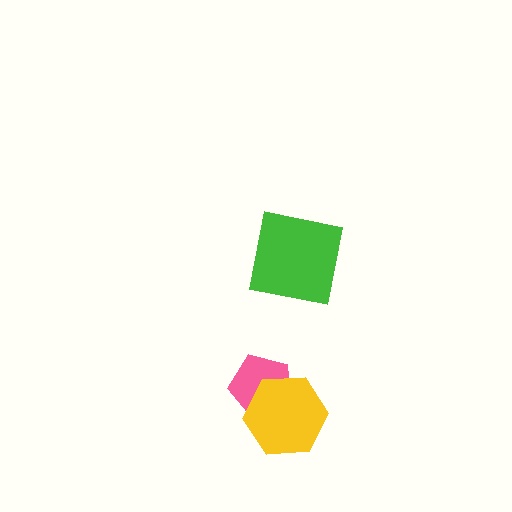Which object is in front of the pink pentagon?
The yellow hexagon is in front of the pink pentagon.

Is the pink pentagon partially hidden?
Yes, it is partially covered by another shape.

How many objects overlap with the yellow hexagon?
1 object overlaps with the yellow hexagon.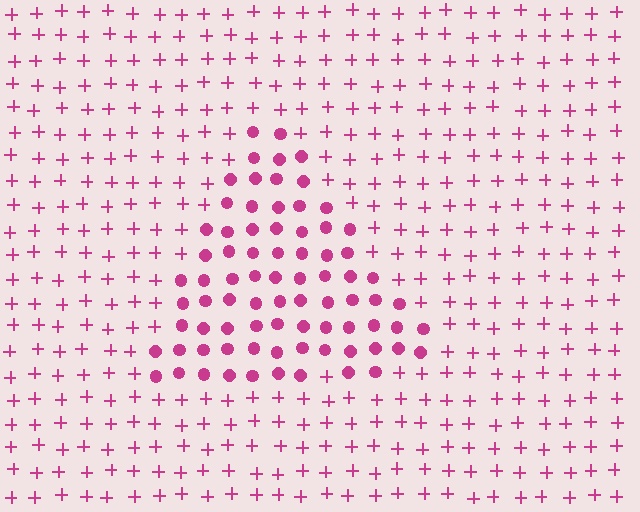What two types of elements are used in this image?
The image uses circles inside the triangle region and plus signs outside it.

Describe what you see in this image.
The image is filled with small magenta elements arranged in a uniform grid. A triangle-shaped region contains circles, while the surrounding area contains plus signs. The boundary is defined purely by the change in element shape.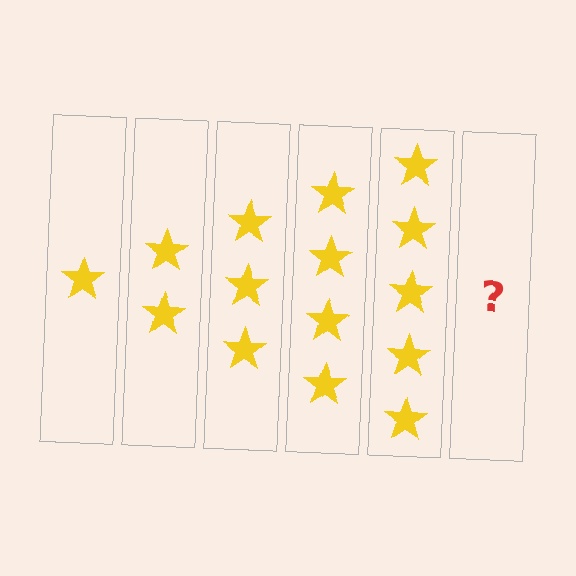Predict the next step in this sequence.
The next step is 6 stars.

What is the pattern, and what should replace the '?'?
The pattern is that each step adds one more star. The '?' should be 6 stars.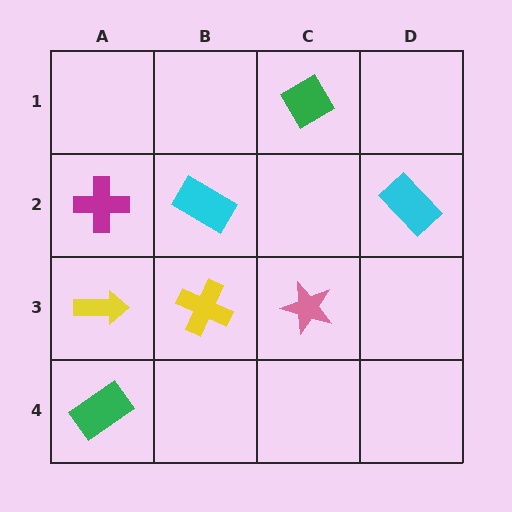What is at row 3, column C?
A pink star.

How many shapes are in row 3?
3 shapes.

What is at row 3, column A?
A yellow arrow.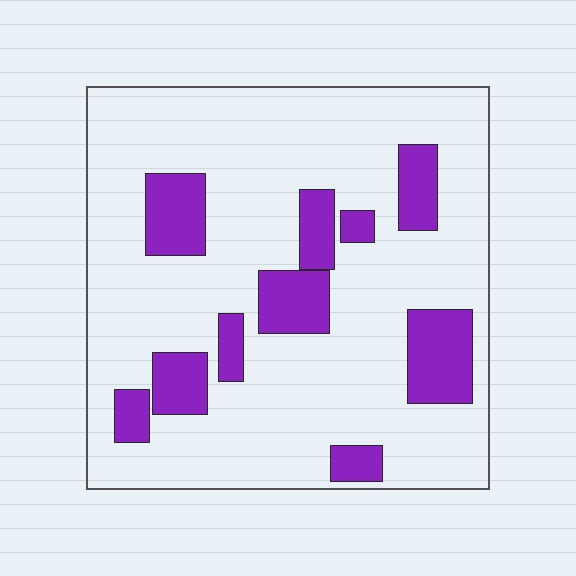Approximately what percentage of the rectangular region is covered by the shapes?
Approximately 20%.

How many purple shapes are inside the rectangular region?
10.